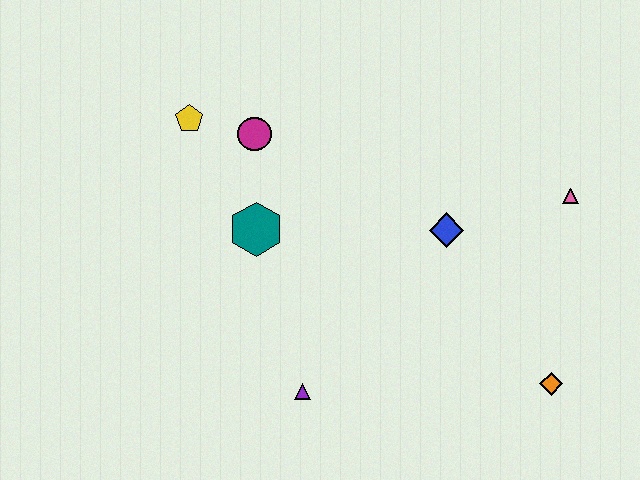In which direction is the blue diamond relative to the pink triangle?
The blue diamond is to the left of the pink triangle.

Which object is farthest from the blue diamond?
The yellow pentagon is farthest from the blue diamond.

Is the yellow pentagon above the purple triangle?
Yes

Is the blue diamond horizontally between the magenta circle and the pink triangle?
Yes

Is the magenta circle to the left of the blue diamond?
Yes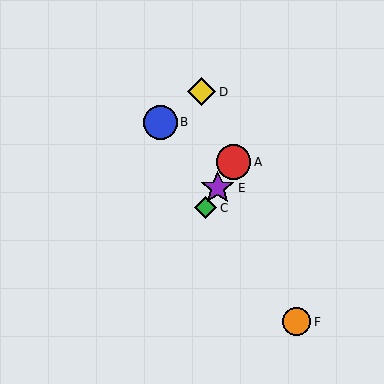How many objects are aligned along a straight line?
3 objects (A, C, E) are aligned along a straight line.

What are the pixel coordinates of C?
Object C is at (206, 208).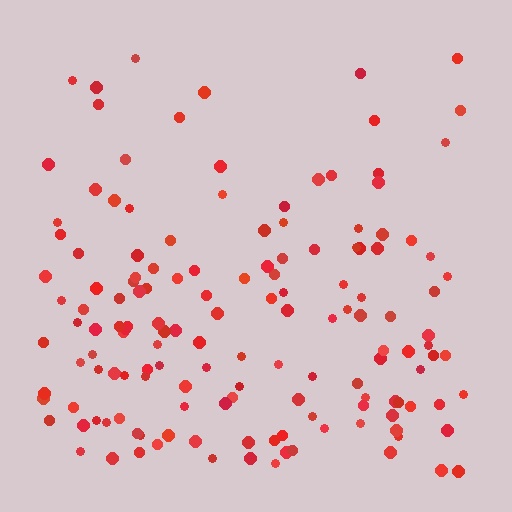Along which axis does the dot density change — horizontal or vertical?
Vertical.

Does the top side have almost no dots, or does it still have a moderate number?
Still a moderate number, just noticeably fewer than the bottom.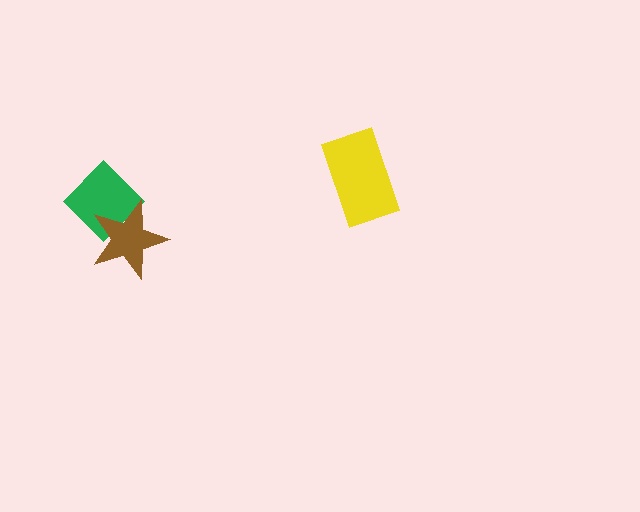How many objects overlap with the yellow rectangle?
0 objects overlap with the yellow rectangle.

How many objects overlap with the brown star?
1 object overlaps with the brown star.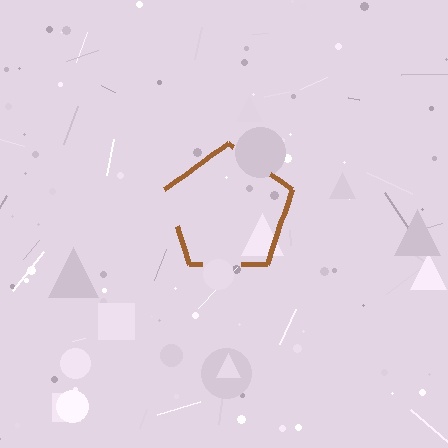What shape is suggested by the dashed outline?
The dashed outline suggests a pentagon.